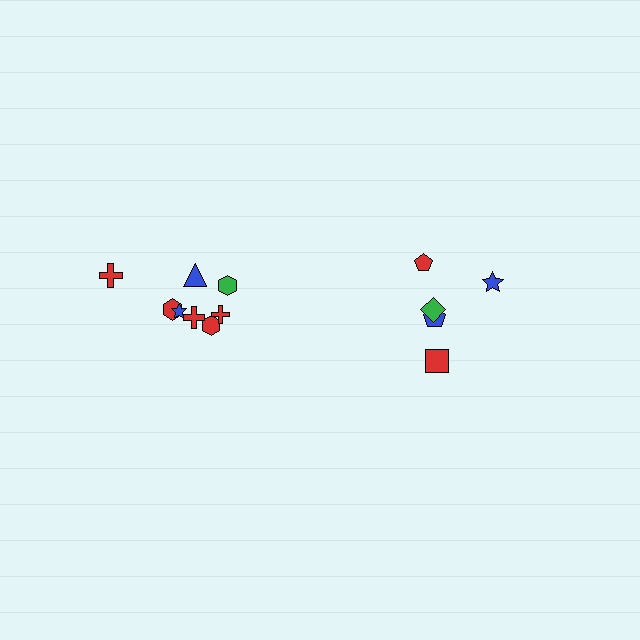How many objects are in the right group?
There are 5 objects.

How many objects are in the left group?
There are 8 objects.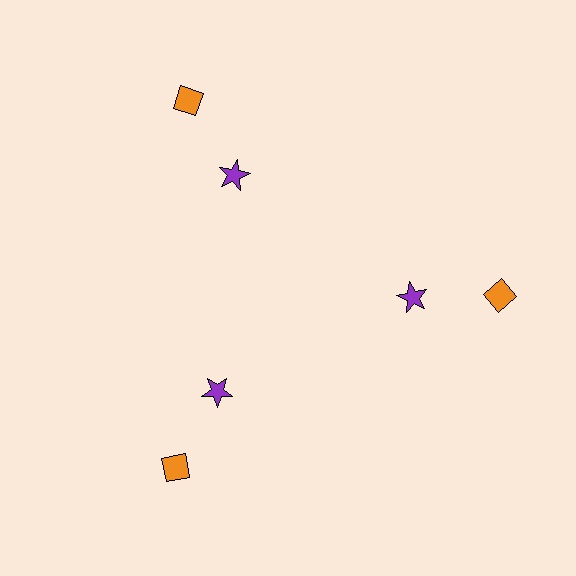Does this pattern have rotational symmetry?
Yes, this pattern has 3-fold rotational symmetry. It looks the same after rotating 120 degrees around the center.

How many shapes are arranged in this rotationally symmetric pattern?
There are 6 shapes, arranged in 3 groups of 2.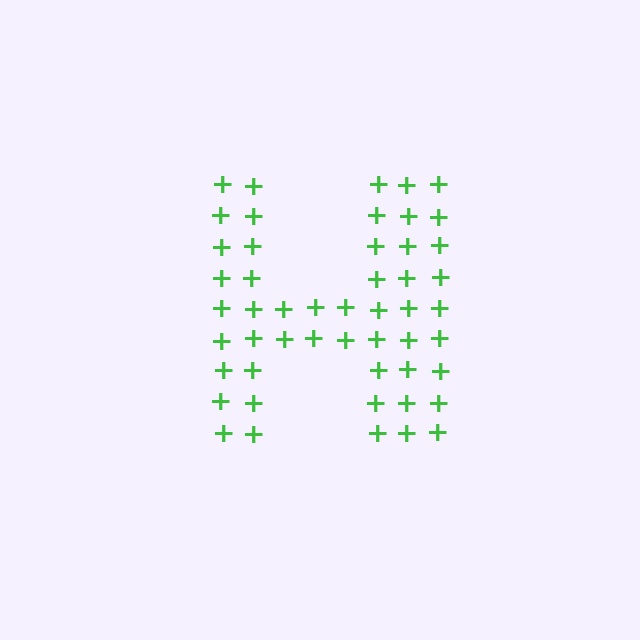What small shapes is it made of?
It is made of small plus signs.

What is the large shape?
The large shape is the letter H.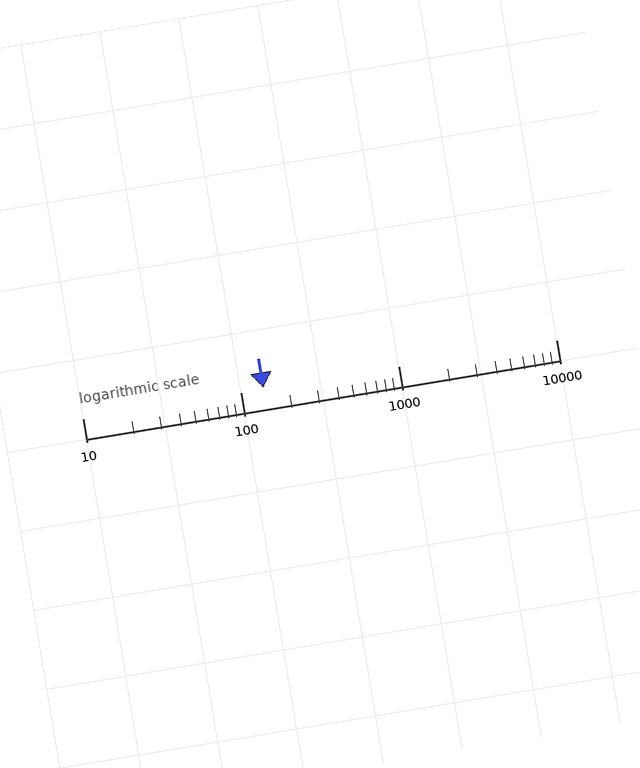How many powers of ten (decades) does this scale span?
The scale spans 3 decades, from 10 to 10000.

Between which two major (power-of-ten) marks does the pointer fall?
The pointer is between 100 and 1000.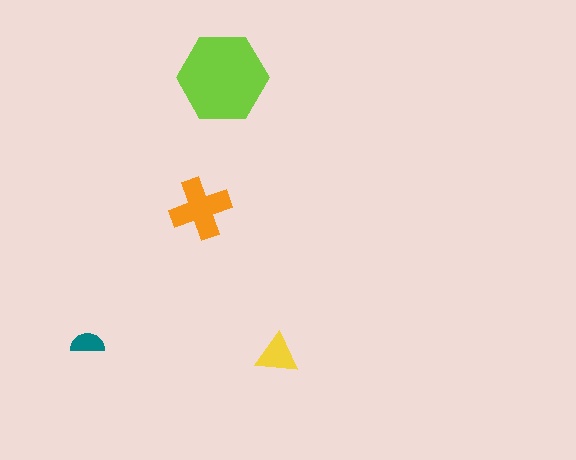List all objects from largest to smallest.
The lime hexagon, the orange cross, the yellow triangle, the teal semicircle.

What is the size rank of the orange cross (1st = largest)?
2nd.